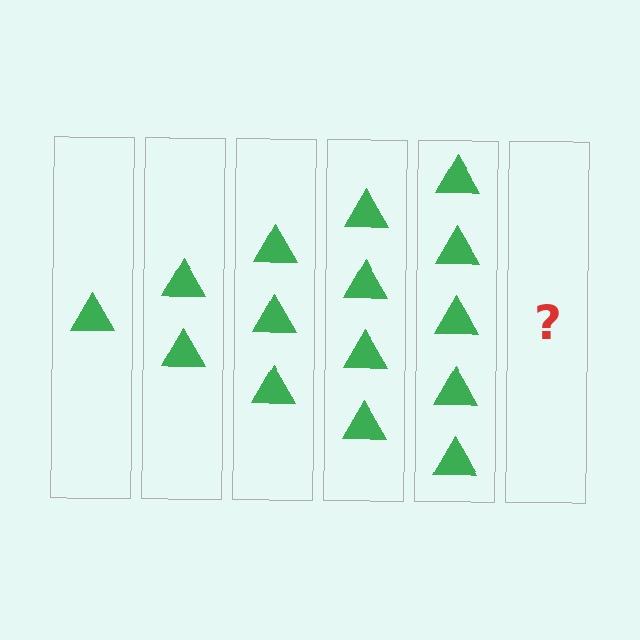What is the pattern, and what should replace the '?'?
The pattern is that each step adds one more triangle. The '?' should be 6 triangles.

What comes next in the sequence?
The next element should be 6 triangles.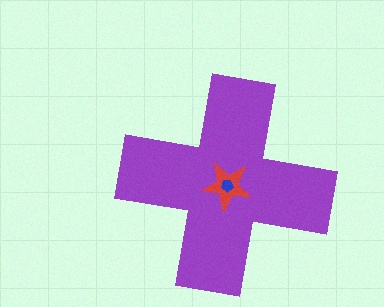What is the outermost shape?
The purple cross.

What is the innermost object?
The blue pentagon.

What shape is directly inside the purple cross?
The red star.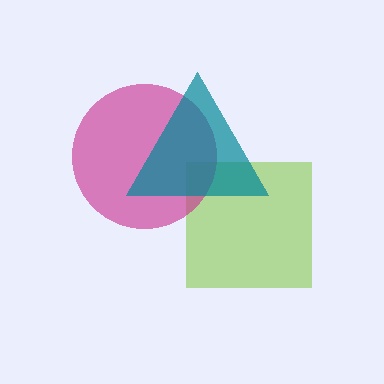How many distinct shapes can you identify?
There are 3 distinct shapes: a lime square, a magenta circle, a teal triangle.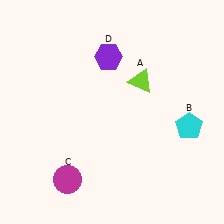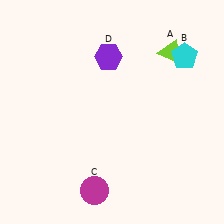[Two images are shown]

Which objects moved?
The objects that moved are: the lime triangle (A), the cyan pentagon (B), the magenta circle (C).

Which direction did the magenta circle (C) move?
The magenta circle (C) moved right.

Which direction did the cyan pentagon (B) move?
The cyan pentagon (B) moved up.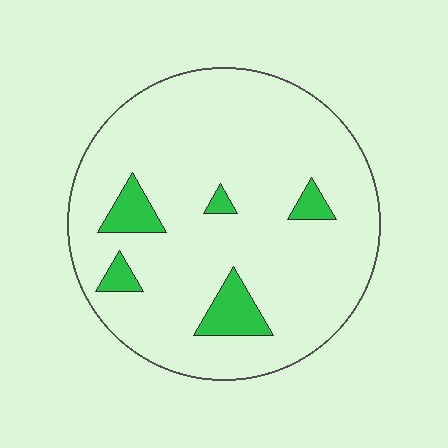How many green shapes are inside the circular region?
5.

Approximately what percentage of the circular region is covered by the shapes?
Approximately 10%.